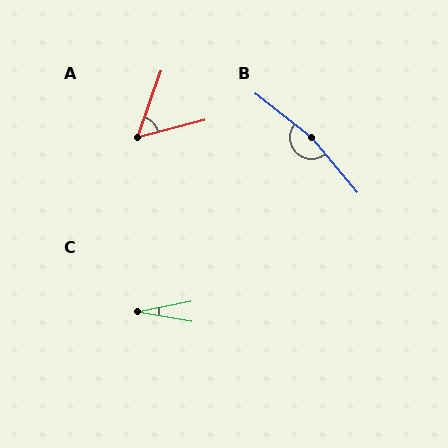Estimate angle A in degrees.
Approximately 57 degrees.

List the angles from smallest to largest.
C (21°), A (57°), B (168°).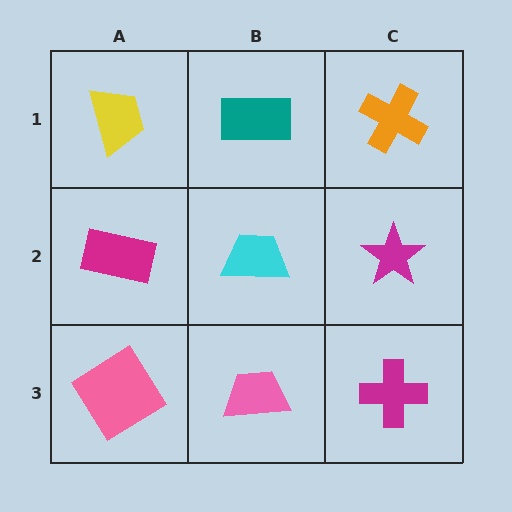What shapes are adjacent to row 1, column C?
A magenta star (row 2, column C), a teal rectangle (row 1, column B).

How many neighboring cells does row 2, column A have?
3.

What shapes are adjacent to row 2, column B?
A teal rectangle (row 1, column B), a pink trapezoid (row 3, column B), a magenta rectangle (row 2, column A), a magenta star (row 2, column C).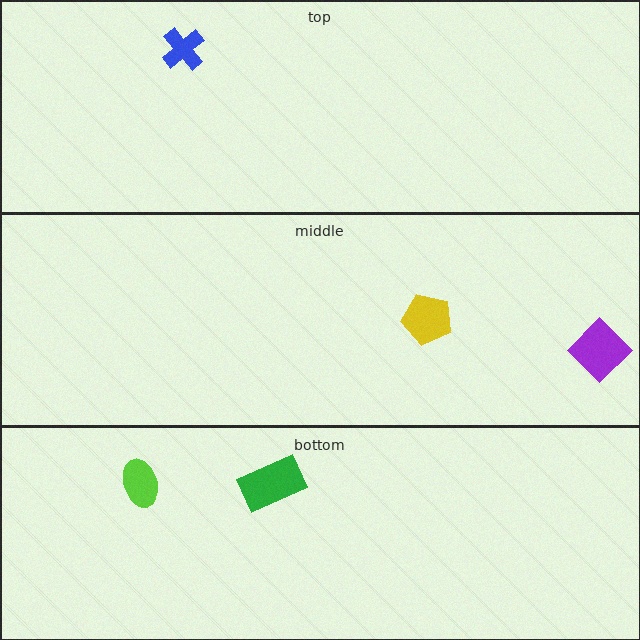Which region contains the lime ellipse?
The bottom region.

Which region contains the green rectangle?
The bottom region.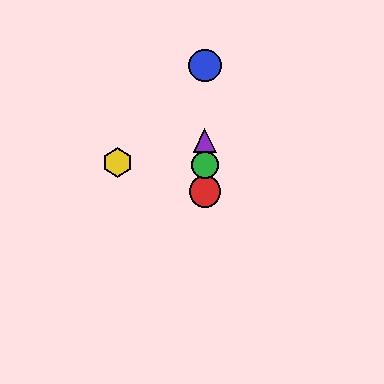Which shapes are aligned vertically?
The red circle, the blue circle, the green circle, the purple triangle are aligned vertically.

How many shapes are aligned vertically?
4 shapes (the red circle, the blue circle, the green circle, the purple triangle) are aligned vertically.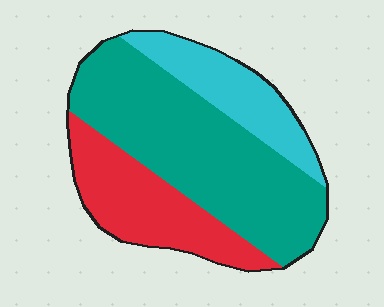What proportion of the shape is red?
Red covers roughly 25% of the shape.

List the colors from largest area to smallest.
From largest to smallest: teal, red, cyan.